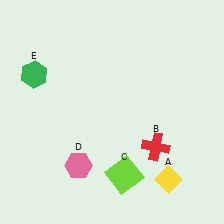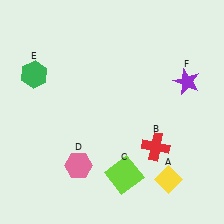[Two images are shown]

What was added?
A purple star (F) was added in Image 2.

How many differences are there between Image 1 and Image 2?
There is 1 difference between the two images.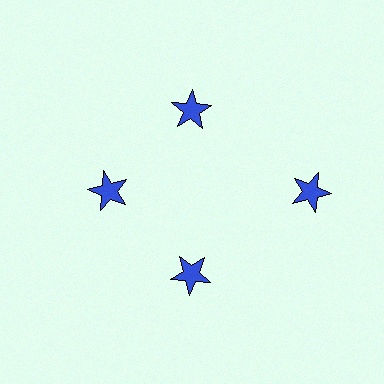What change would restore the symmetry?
The symmetry would be restored by moving it inward, back onto the ring so that all 4 stars sit at equal angles and equal distance from the center.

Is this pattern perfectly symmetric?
No. The 4 blue stars are arranged in a ring, but one element near the 3 o'clock position is pushed outward from the center, breaking the 4-fold rotational symmetry.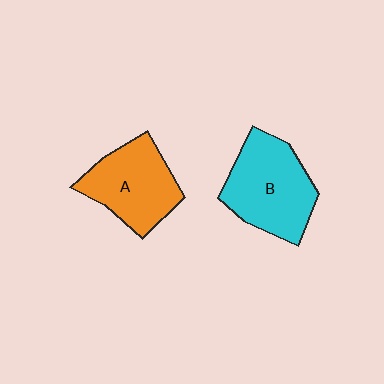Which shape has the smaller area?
Shape A (orange).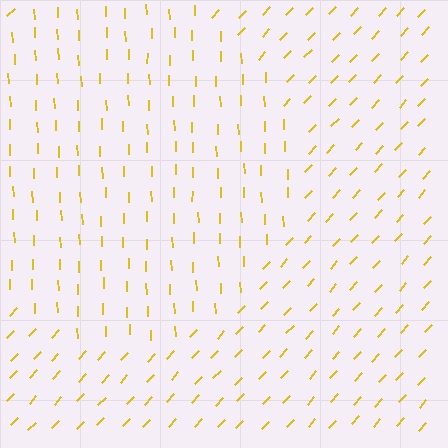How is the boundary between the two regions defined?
The boundary is defined purely by a change in line orientation (approximately 45 degrees difference). All lines are the same color and thickness.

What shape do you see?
I see a circle.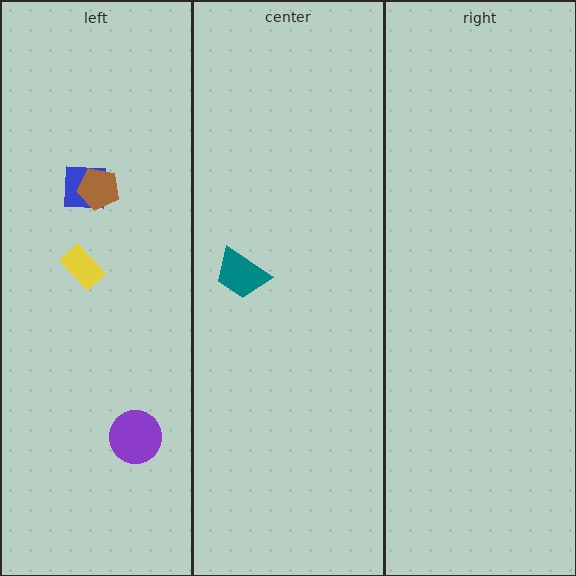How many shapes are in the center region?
1.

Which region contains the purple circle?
The left region.